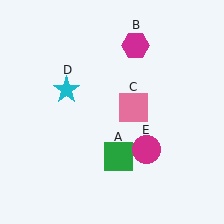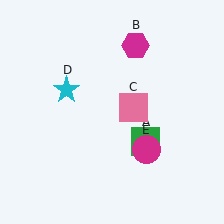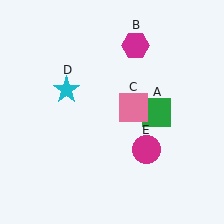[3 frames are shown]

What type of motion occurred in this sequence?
The green square (object A) rotated counterclockwise around the center of the scene.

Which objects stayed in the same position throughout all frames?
Magenta hexagon (object B) and pink square (object C) and cyan star (object D) and magenta circle (object E) remained stationary.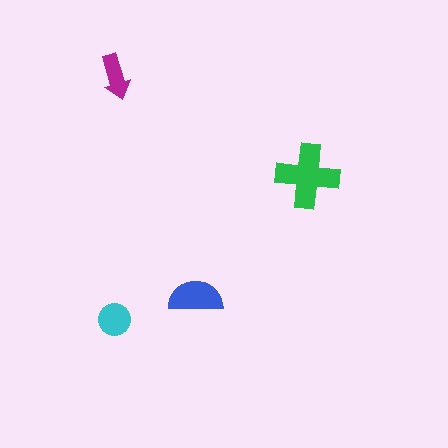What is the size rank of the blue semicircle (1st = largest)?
2nd.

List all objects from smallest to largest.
The magenta arrow, the cyan circle, the blue semicircle, the green cross.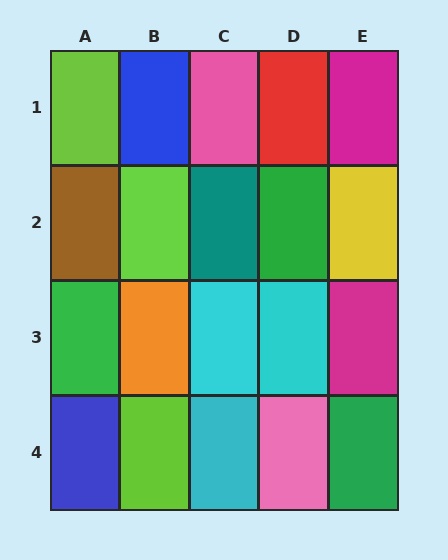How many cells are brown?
1 cell is brown.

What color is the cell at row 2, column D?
Green.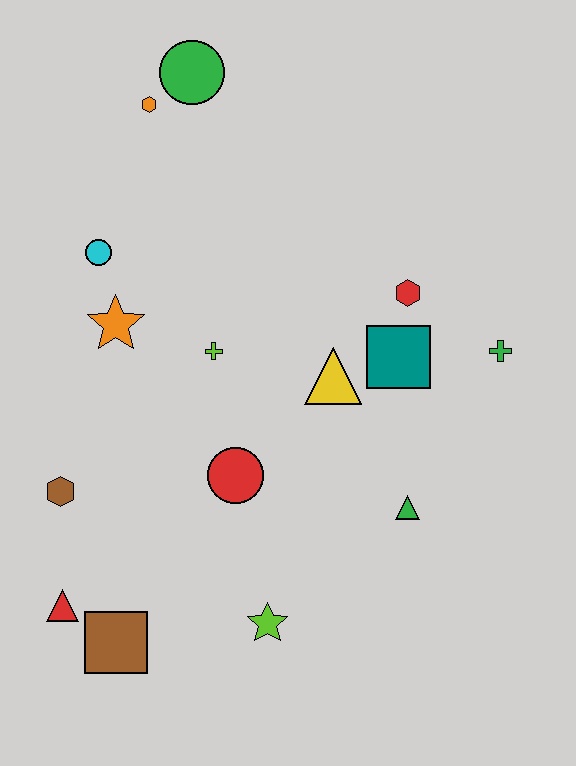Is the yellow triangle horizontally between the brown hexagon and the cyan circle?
No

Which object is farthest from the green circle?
The brown square is farthest from the green circle.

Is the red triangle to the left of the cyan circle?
Yes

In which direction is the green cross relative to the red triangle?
The green cross is to the right of the red triangle.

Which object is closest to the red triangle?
The brown square is closest to the red triangle.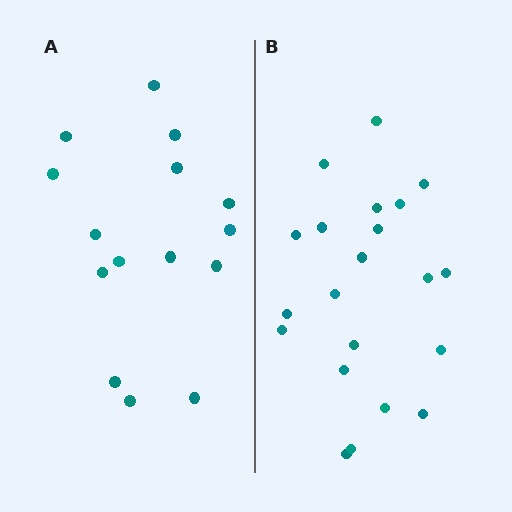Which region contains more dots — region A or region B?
Region B (the right region) has more dots.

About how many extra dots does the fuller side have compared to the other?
Region B has about 6 more dots than region A.